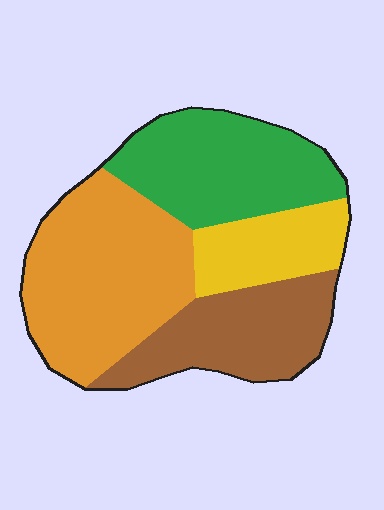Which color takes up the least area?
Yellow, at roughly 15%.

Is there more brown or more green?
Green.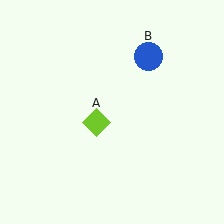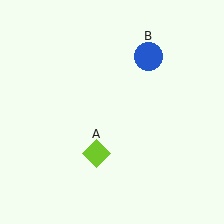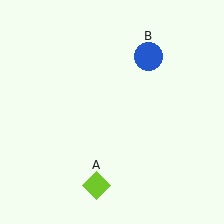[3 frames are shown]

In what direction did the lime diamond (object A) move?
The lime diamond (object A) moved down.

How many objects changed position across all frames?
1 object changed position: lime diamond (object A).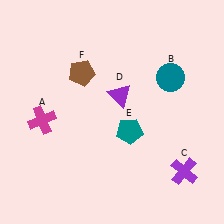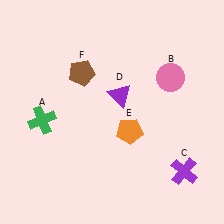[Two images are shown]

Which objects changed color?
A changed from magenta to green. B changed from teal to pink. E changed from teal to orange.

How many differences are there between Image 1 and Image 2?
There are 3 differences between the two images.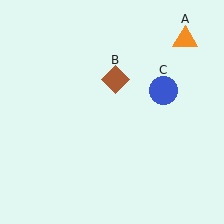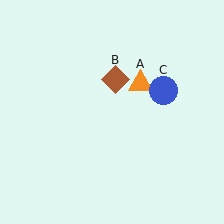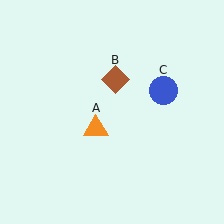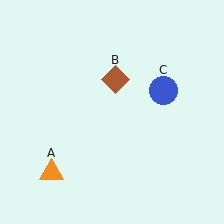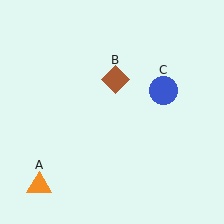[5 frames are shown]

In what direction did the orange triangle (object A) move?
The orange triangle (object A) moved down and to the left.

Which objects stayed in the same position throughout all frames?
Brown diamond (object B) and blue circle (object C) remained stationary.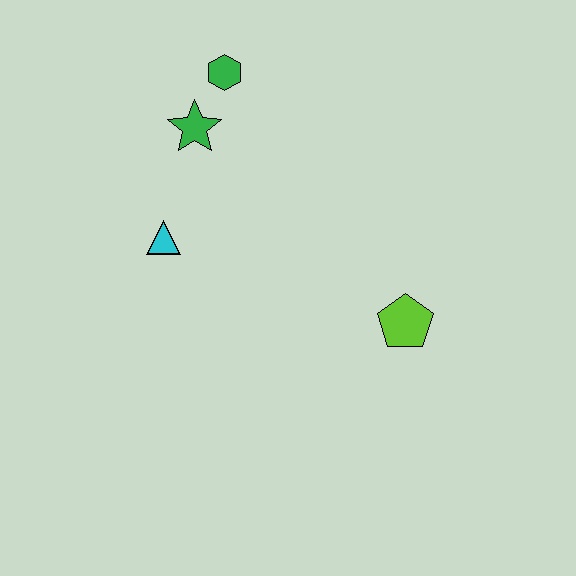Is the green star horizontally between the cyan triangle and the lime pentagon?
Yes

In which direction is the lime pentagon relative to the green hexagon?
The lime pentagon is below the green hexagon.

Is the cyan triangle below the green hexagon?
Yes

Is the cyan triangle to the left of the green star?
Yes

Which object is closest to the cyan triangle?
The green star is closest to the cyan triangle.